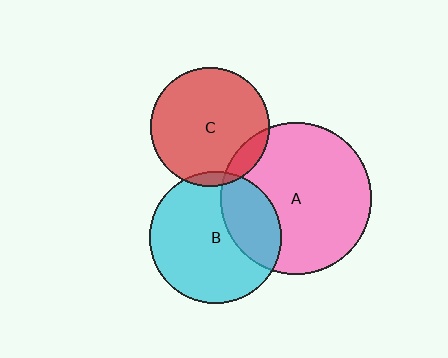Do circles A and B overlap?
Yes.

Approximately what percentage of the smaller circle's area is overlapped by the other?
Approximately 30%.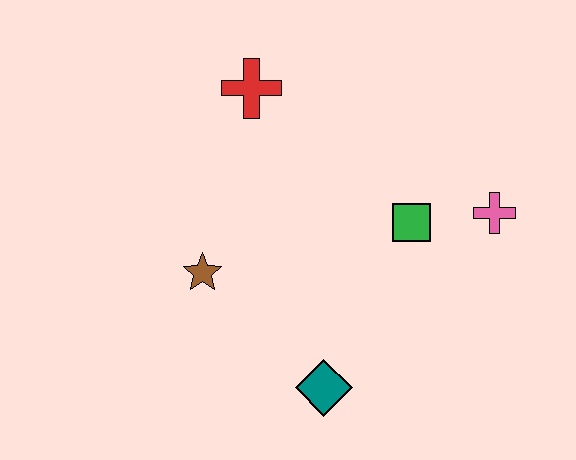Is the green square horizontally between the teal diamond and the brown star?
No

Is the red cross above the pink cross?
Yes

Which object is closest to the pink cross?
The green square is closest to the pink cross.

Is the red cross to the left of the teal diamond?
Yes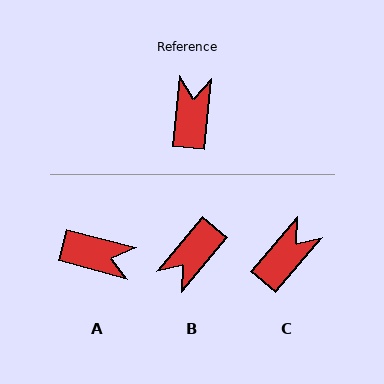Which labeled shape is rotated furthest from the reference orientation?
B, about 145 degrees away.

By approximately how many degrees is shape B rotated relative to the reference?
Approximately 145 degrees counter-clockwise.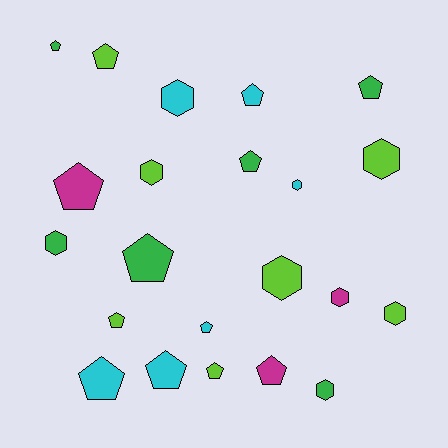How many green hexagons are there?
There are 2 green hexagons.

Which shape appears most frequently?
Pentagon, with 13 objects.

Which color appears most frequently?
Lime, with 7 objects.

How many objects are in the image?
There are 22 objects.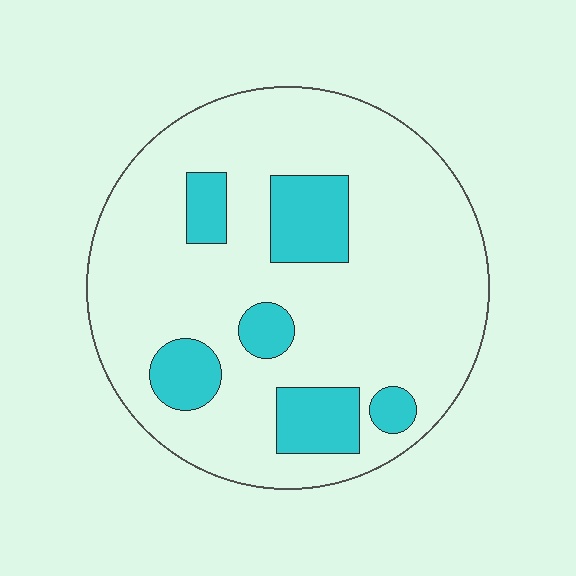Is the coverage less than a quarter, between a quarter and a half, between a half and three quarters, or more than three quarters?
Less than a quarter.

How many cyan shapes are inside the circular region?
6.